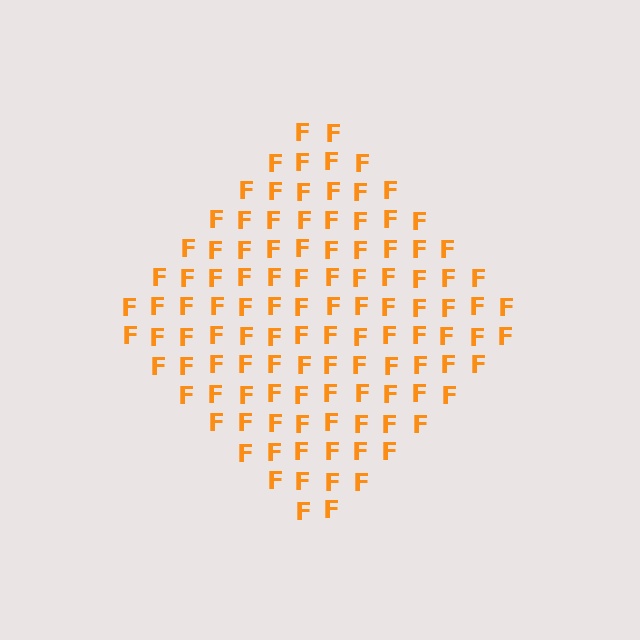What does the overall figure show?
The overall figure shows a diamond.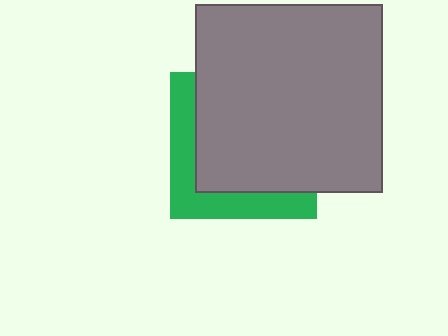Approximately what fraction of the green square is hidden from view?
Roughly 68% of the green square is hidden behind the gray square.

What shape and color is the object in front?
The object in front is a gray square.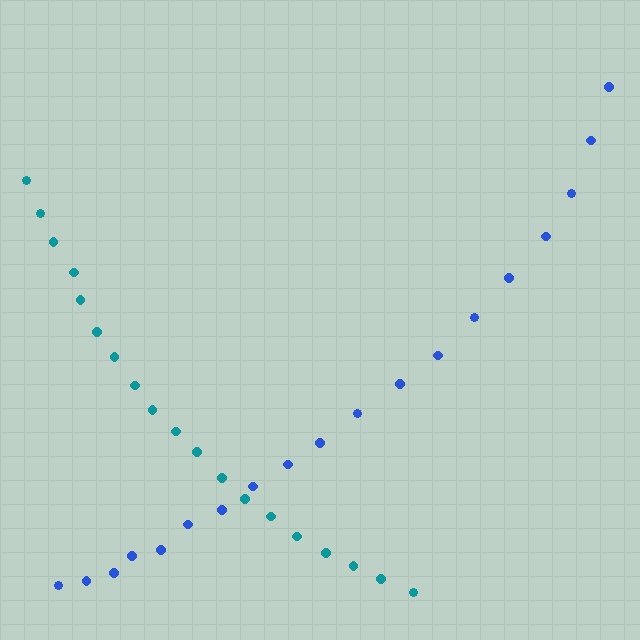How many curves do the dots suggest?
There are 2 distinct paths.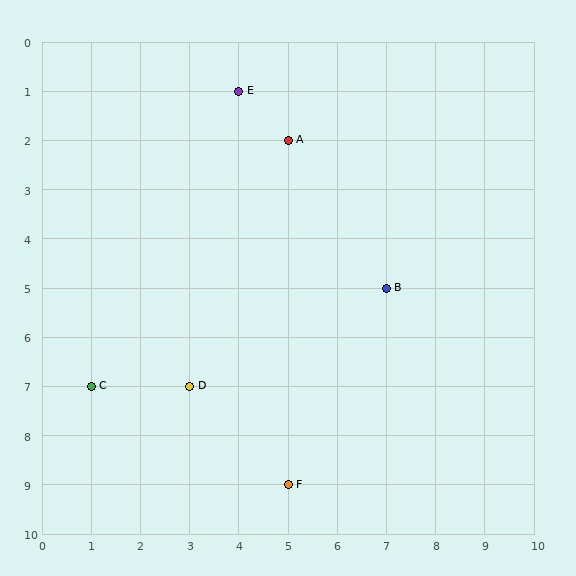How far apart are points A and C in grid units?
Points A and C are 4 columns and 5 rows apart (about 6.4 grid units diagonally).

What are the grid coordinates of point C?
Point C is at grid coordinates (1, 7).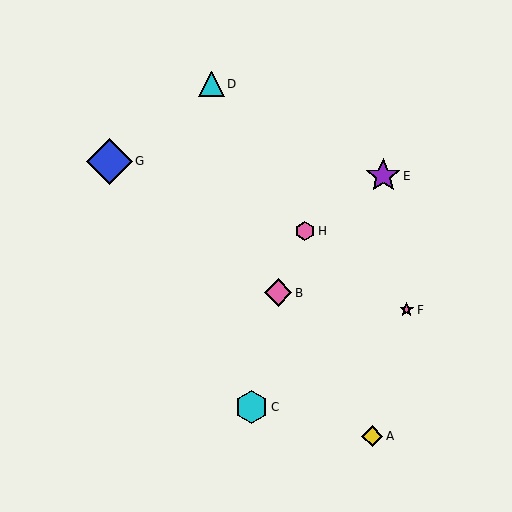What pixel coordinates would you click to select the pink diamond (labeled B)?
Click at (278, 293) to select the pink diamond B.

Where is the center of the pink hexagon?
The center of the pink hexagon is at (305, 231).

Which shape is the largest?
The blue diamond (labeled G) is the largest.